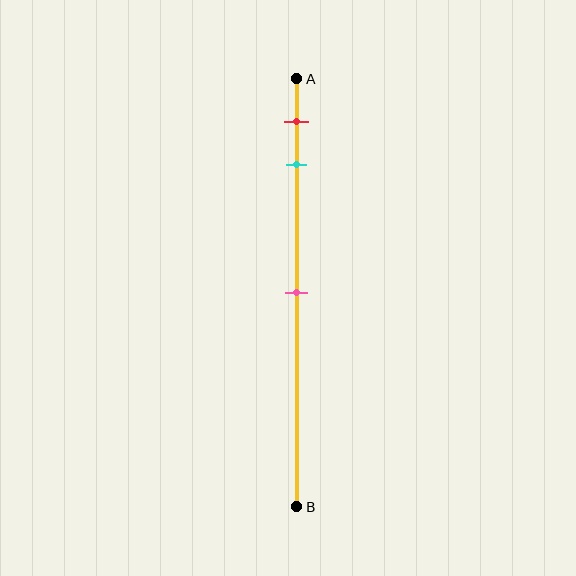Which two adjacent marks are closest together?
The red and cyan marks are the closest adjacent pair.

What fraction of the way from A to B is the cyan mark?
The cyan mark is approximately 20% (0.2) of the way from A to B.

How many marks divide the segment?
There are 3 marks dividing the segment.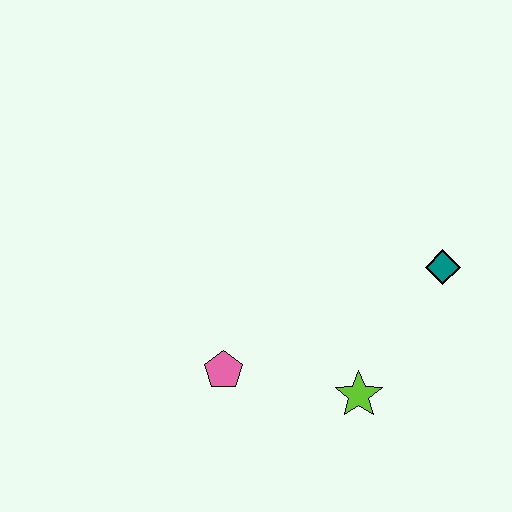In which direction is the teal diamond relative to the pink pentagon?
The teal diamond is to the right of the pink pentagon.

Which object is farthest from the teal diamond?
The pink pentagon is farthest from the teal diamond.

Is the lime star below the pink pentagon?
Yes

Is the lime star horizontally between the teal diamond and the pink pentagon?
Yes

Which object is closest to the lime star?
The pink pentagon is closest to the lime star.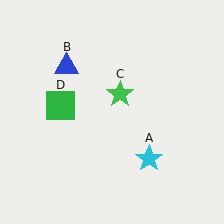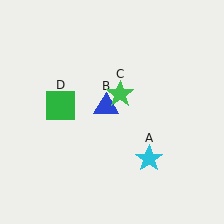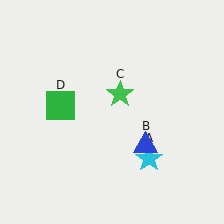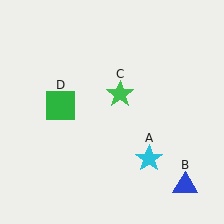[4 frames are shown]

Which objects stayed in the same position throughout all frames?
Cyan star (object A) and green star (object C) and green square (object D) remained stationary.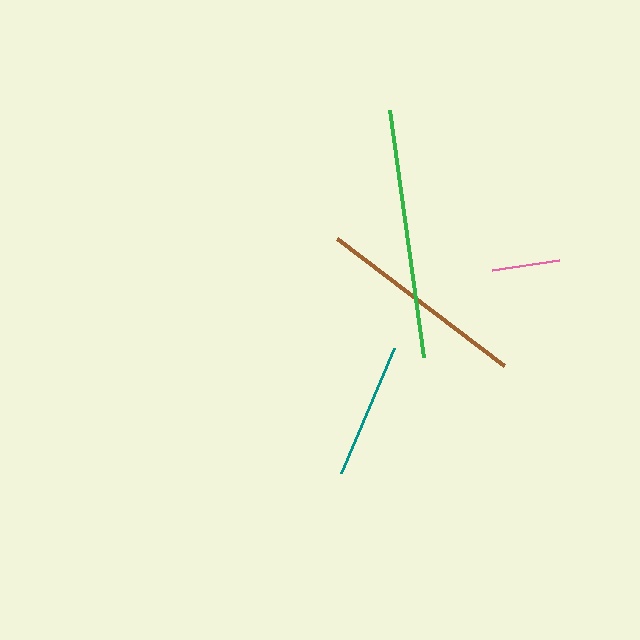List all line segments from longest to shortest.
From longest to shortest: green, brown, teal, pink.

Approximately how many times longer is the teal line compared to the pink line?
The teal line is approximately 2.0 times the length of the pink line.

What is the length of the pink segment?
The pink segment is approximately 68 pixels long.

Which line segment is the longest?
The green line is the longest at approximately 249 pixels.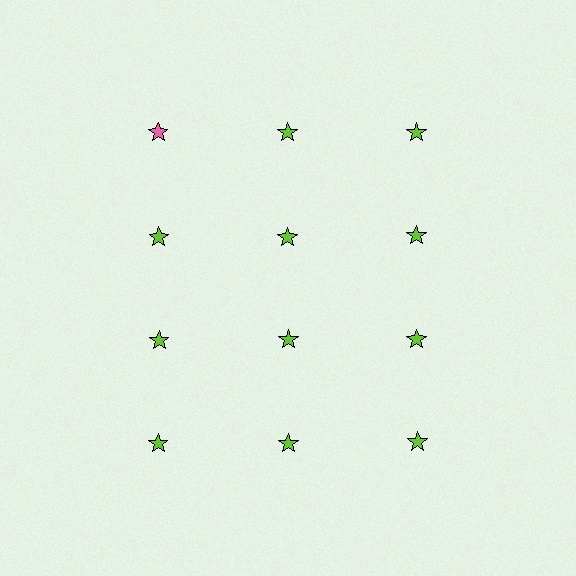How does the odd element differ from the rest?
It has a different color: pink instead of lime.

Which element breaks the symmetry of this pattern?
The pink star in the top row, leftmost column breaks the symmetry. All other shapes are lime stars.